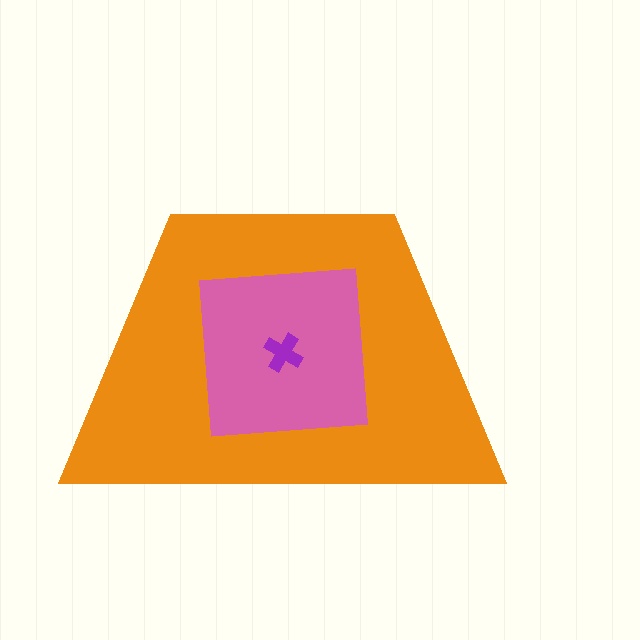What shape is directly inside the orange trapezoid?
The pink square.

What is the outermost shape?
The orange trapezoid.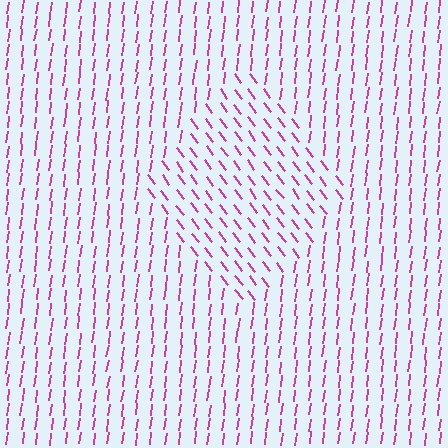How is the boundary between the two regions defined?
The boundary is defined purely by a change in line orientation (approximately 45 degrees difference). All lines are the same color and thickness.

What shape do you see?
I see a diamond.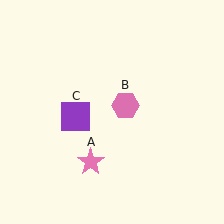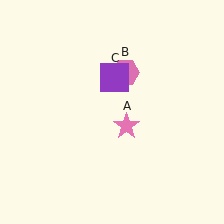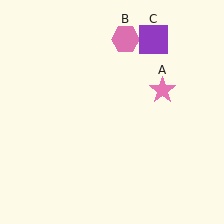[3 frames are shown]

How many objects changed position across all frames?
3 objects changed position: pink star (object A), pink hexagon (object B), purple square (object C).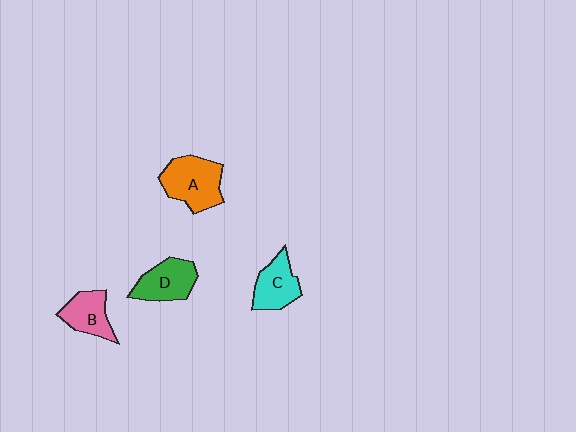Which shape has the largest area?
Shape A (orange).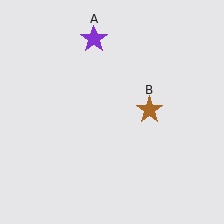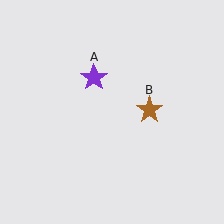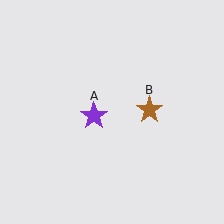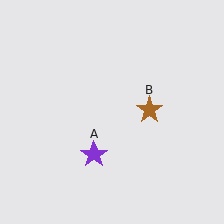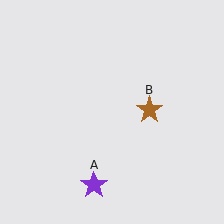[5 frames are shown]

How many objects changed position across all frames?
1 object changed position: purple star (object A).